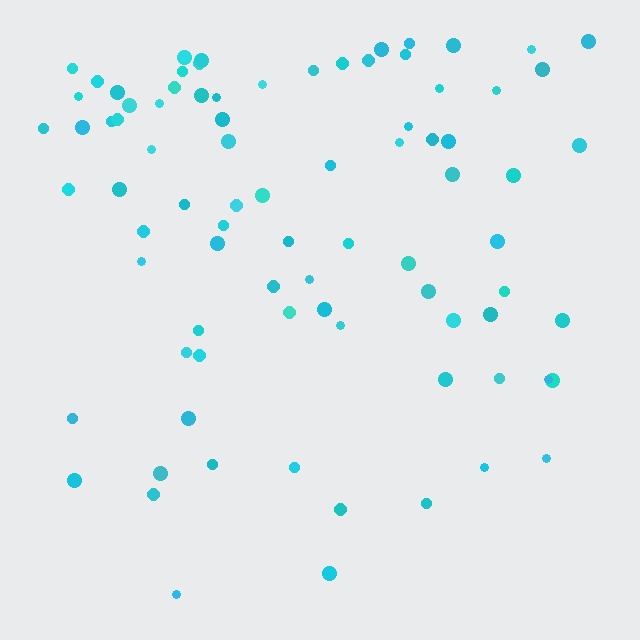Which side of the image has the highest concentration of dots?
The top.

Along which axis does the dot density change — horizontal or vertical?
Vertical.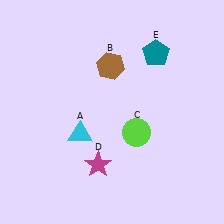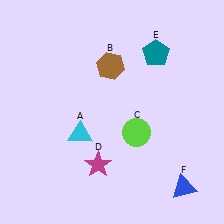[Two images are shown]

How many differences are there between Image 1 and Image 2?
There is 1 difference between the two images.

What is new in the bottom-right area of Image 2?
A blue triangle (F) was added in the bottom-right area of Image 2.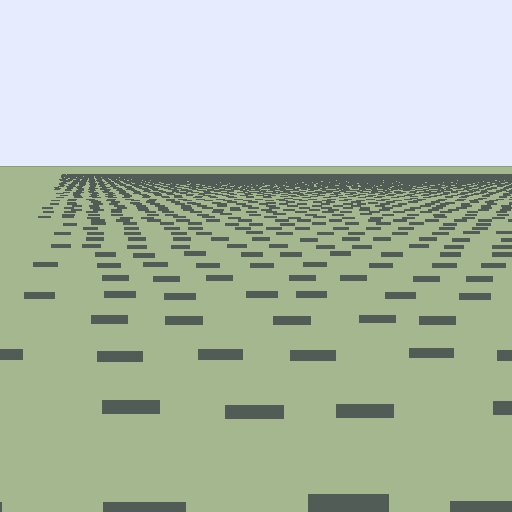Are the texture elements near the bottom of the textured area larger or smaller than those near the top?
Larger. Near the bottom, elements are closer to the viewer and appear at a bigger on-screen size.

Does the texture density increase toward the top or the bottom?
Density increases toward the top.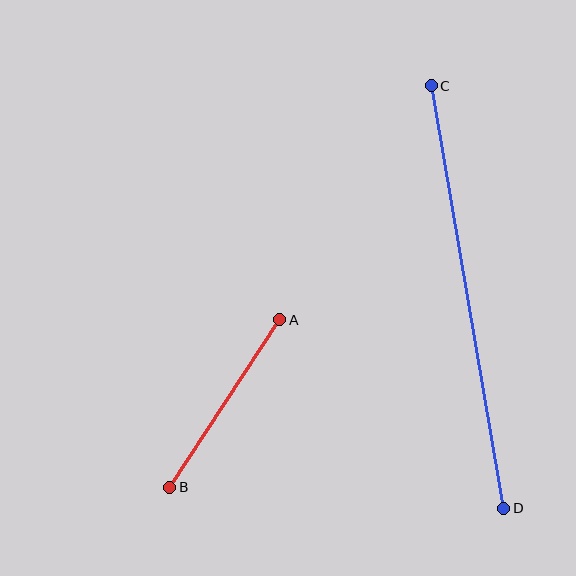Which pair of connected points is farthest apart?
Points C and D are farthest apart.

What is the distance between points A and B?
The distance is approximately 200 pixels.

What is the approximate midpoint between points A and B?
The midpoint is at approximately (225, 403) pixels.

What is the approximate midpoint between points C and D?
The midpoint is at approximately (467, 297) pixels.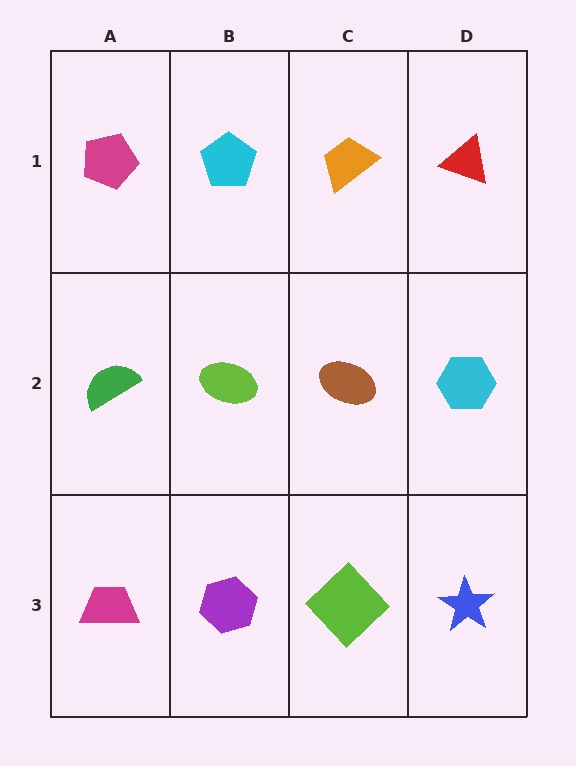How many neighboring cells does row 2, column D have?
3.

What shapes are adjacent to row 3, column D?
A cyan hexagon (row 2, column D), a lime diamond (row 3, column C).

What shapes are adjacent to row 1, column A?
A green semicircle (row 2, column A), a cyan pentagon (row 1, column B).